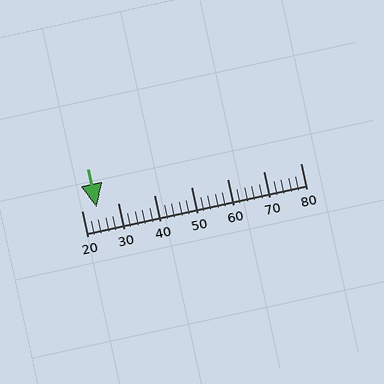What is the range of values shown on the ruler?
The ruler shows values from 20 to 80.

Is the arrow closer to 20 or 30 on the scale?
The arrow is closer to 20.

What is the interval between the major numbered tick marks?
The major tick marks are spaced 10 units apart.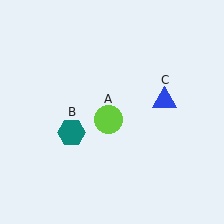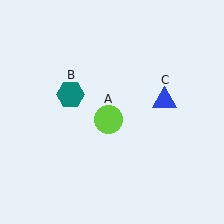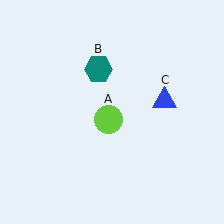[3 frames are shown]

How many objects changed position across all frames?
1 object changed position: teal hexagon (object B).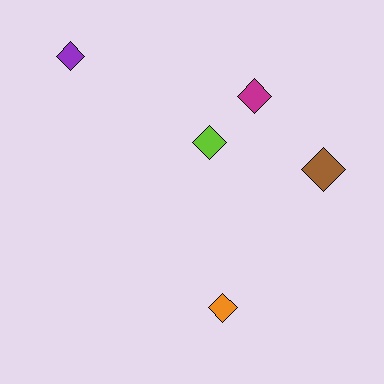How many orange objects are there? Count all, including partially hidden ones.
There is 1 orange object.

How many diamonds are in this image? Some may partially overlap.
There are 5 diamonds.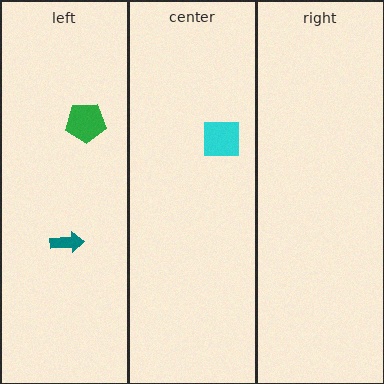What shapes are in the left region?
The teal arrow, the green pentagon.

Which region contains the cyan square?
The center region.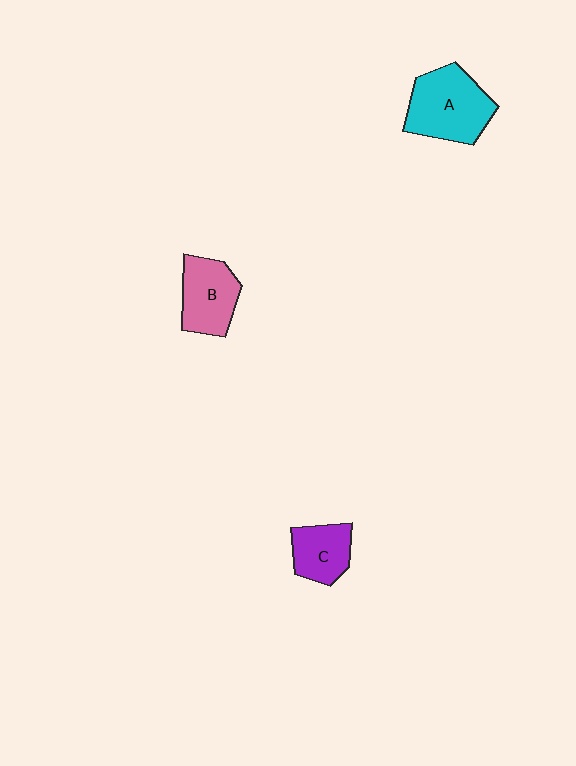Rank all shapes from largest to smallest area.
From largest to smallest: A (cyan), B (pink), C (purple).